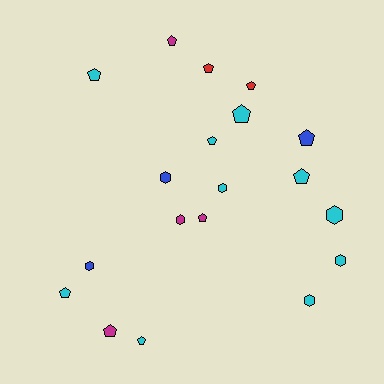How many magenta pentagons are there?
There are 3 magenta pentagons.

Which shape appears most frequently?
Pentagon, with 12 objects.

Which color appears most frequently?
Cyan, with 10 objects.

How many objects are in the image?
There are 19 objects.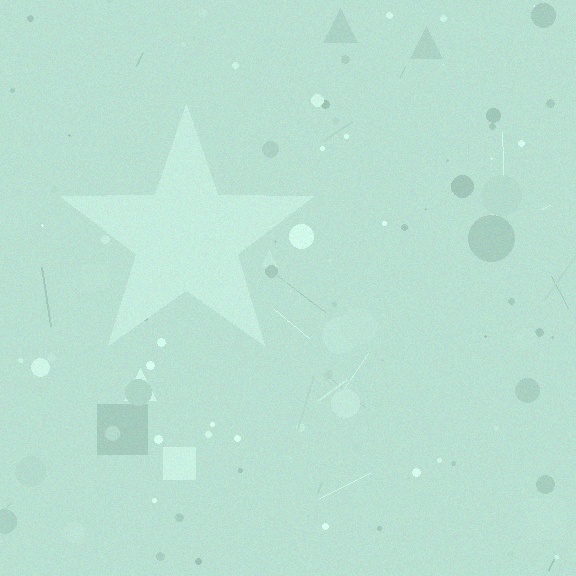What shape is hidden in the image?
A star is hidden in the image.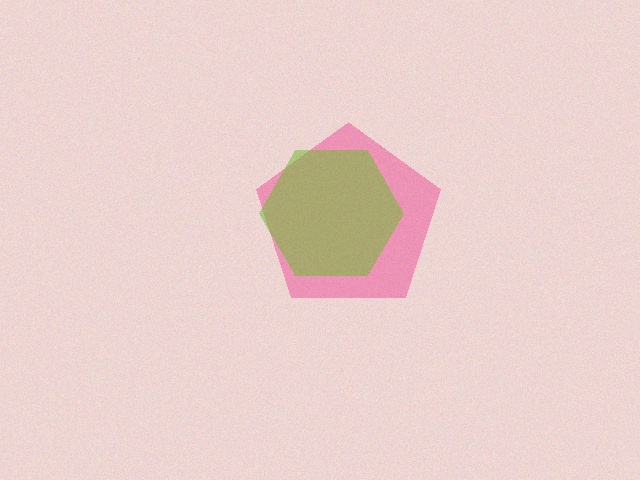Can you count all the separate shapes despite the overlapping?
Yes, there are 2 separate shapes.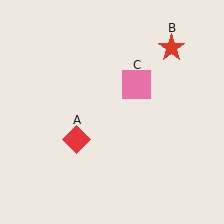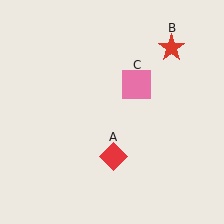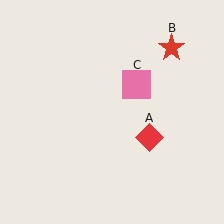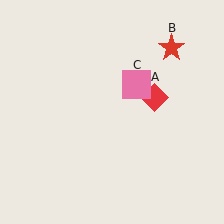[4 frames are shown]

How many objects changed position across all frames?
1 object changed position: red diamond (object A).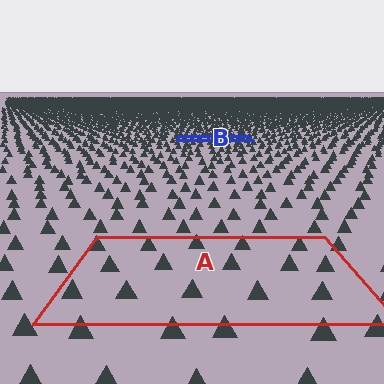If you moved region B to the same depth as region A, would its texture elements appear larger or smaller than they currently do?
They would appear larger. At a closer depth, the same texture elements are projected at a bigger on-screen size.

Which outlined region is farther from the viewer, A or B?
Region B is farther from the viewer — the texture elements inside it appear smaller and more densely packed.